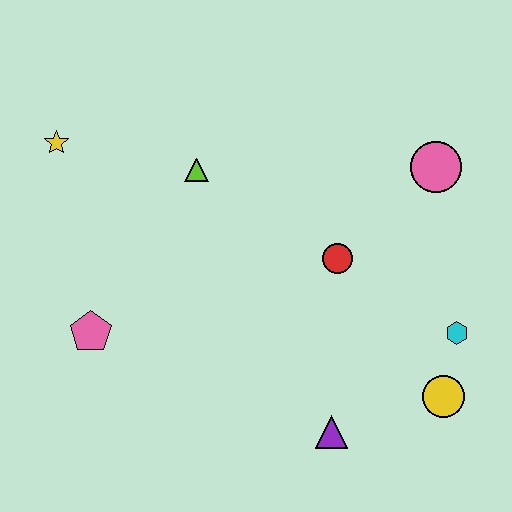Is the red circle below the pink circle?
Yes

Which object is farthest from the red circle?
The yellow star is farthest from the red circle.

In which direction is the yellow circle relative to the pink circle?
The yellow circle is below the pink circle.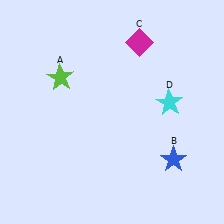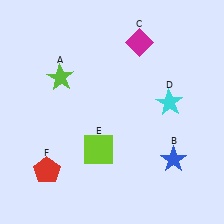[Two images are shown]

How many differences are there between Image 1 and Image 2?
There are 2 differences between the two images.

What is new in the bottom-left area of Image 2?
A lime square (E) was added in the bottom-left area of Image 2.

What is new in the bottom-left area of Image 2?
A red pentagon (F) was added in the bottom-left area of Image 2.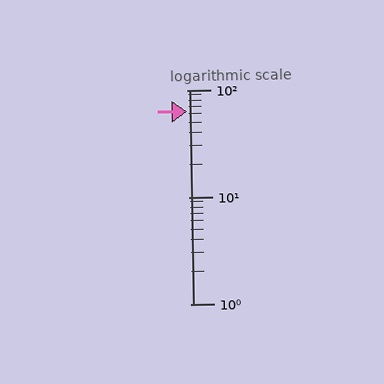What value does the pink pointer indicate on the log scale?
The pointer indicates approximately 63.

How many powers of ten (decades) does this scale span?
The scale spans 2 decades, from 1 to 100.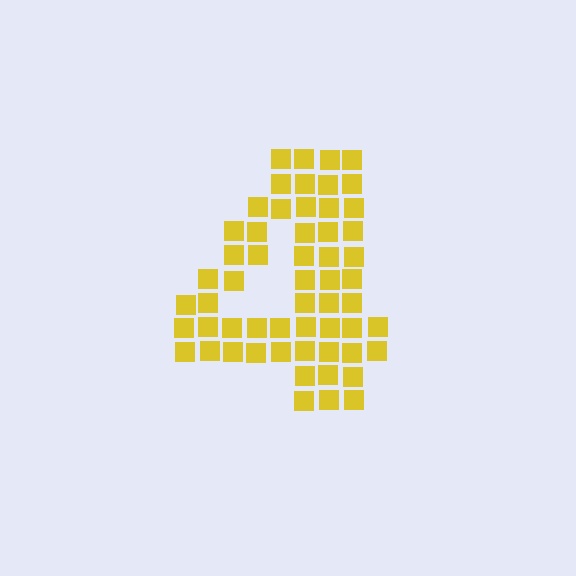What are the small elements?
The small elements are squares.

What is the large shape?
The large shape is the digit 4.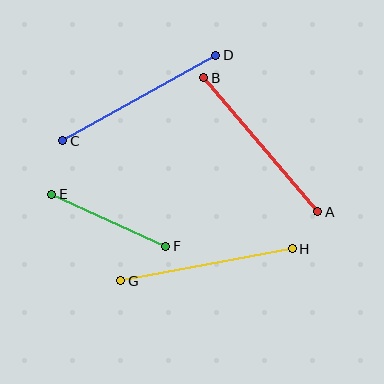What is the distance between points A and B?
The distance is approximately 176 pixels.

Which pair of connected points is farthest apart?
Points A and B are farthest apart.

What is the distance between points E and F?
The distance is approximately 125 pixels.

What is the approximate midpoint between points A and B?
The midpoint is at approximately (261, 145) pixels.